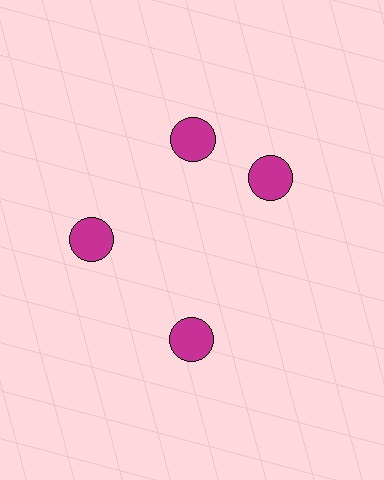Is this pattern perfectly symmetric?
No. The 4 magenta circles are arranged in a ring, but one element near the 3 o'clock position is rotated out of alignment along the ring, breaking the 4-fold rotational symmetry.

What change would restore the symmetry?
The symmetry would be restored by rotating it back into even spacing with its neighbors so that all 4 circles sit at equal angles and equal distance from the center.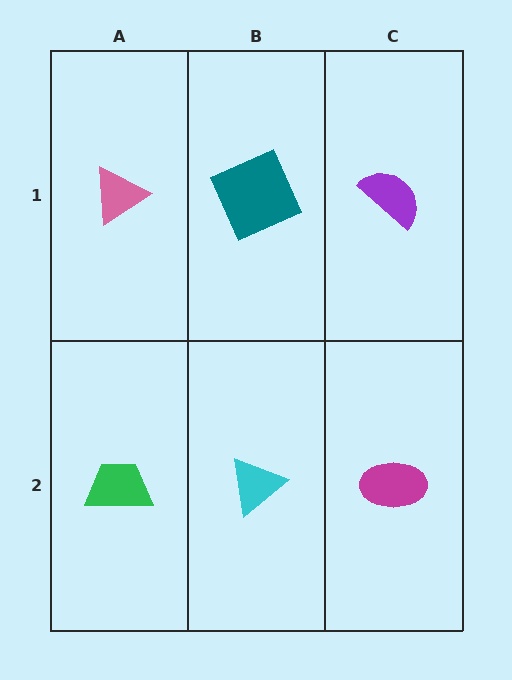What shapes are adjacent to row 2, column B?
A teal square (row 1, column B), a green trapezoid (row 2, column A), a magenta ellipse (row 2, column C).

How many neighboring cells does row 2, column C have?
2.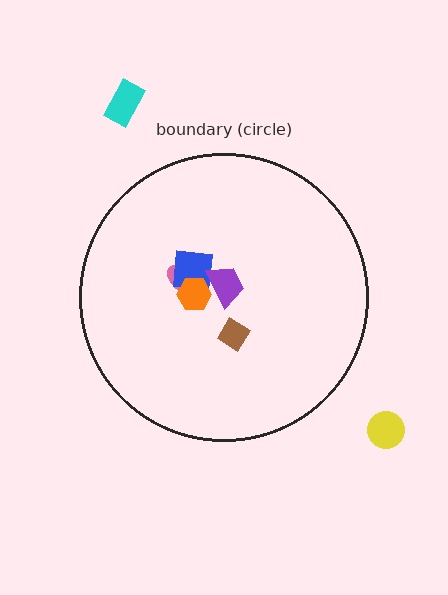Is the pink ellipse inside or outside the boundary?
Inside.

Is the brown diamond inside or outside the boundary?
Inside.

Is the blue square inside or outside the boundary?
Inside.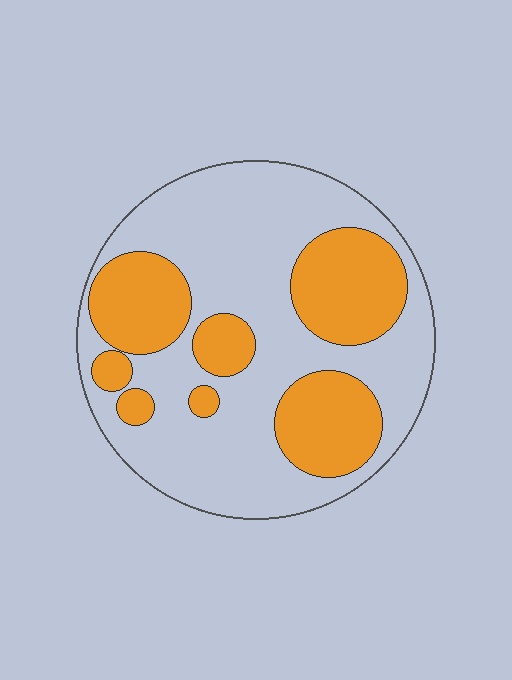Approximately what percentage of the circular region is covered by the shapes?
Approximately 35%.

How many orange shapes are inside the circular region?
7.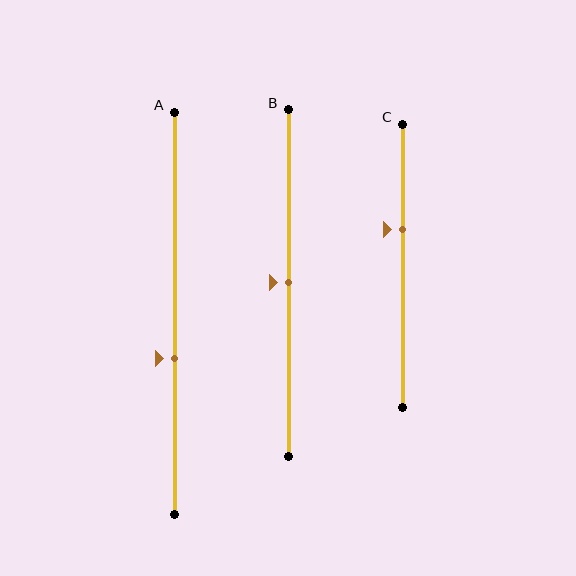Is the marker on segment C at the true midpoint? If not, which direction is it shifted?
No, the marker on segment C is shifted upward by about 13% of the segment length.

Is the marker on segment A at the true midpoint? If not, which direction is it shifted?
No, the marker on segment A is shifted downward by about 11% of the segment length.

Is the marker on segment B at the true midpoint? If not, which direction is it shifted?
Yes, the marker on segment B is at the true midpoint.